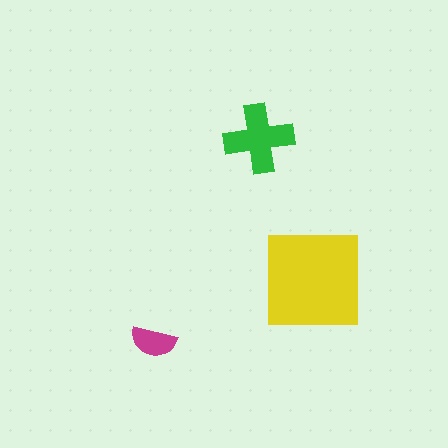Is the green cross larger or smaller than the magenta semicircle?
Larger.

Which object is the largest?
The yellow square.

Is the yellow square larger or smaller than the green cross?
Larger.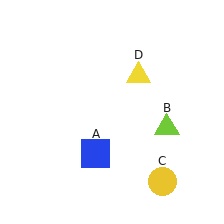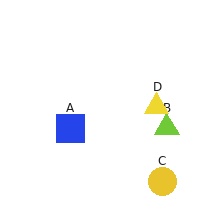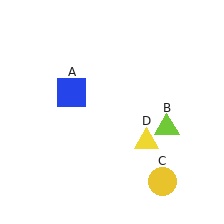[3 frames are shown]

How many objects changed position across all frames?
2 objects changed position: blue square (object A), yellow triangle (object D).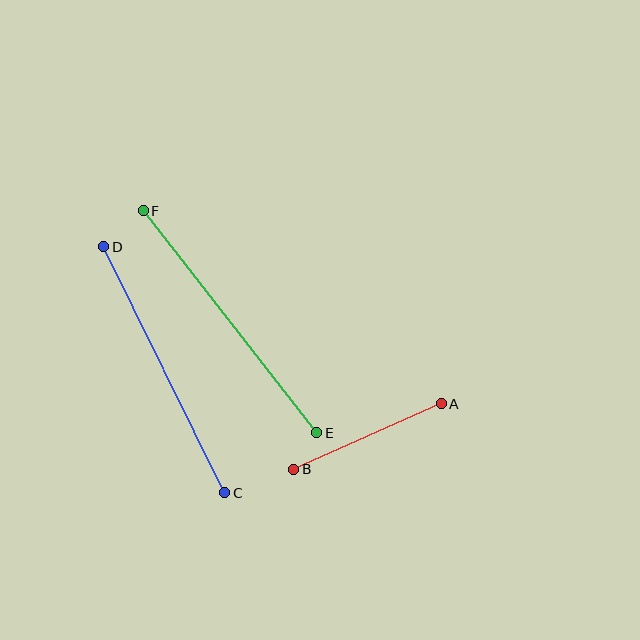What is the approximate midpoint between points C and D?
The midpoint is at approximately (164, 370) pixels.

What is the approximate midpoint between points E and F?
The midpoint is at approximately (230, 322) pixels.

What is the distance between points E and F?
The distance is approximately 282 pixels.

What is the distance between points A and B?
The distance is approximately 161 pixels.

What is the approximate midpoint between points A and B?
The midpoint is at approximately (368, 436) pixels.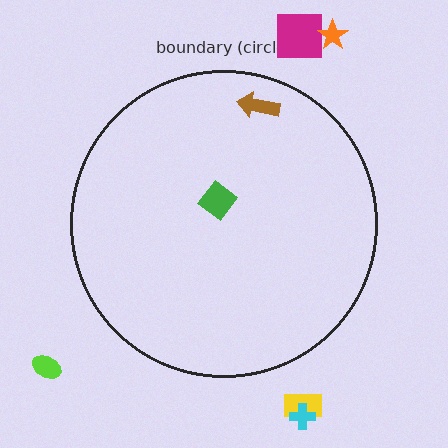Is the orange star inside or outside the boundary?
Outside.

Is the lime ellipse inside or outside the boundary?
Outside.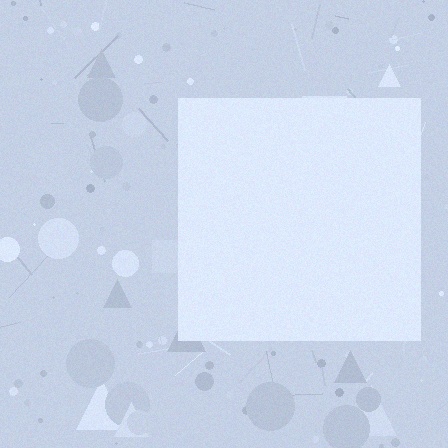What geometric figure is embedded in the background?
A square is embedded in the background.